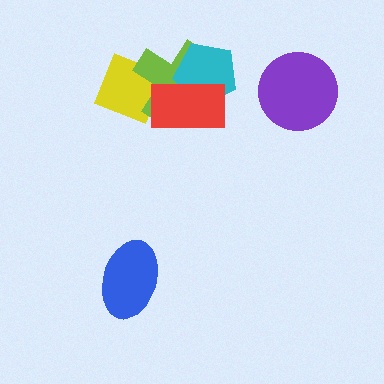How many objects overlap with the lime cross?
3 objects overlap with the lime cross.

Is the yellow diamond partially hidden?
Yes, it is partially covered by another shape.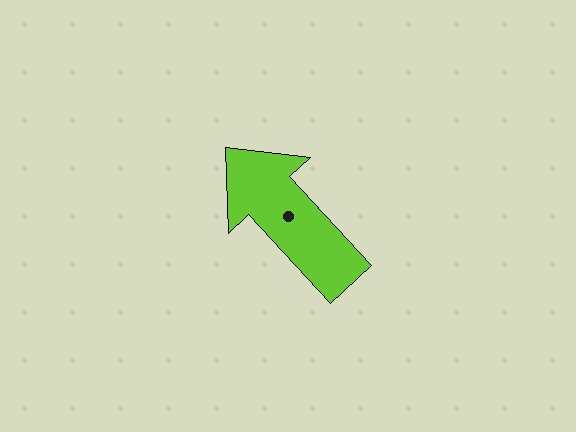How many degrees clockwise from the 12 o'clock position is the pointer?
Approximately 318 degrees.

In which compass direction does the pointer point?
Northwest.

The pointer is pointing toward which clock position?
Roughly 11 o'clock.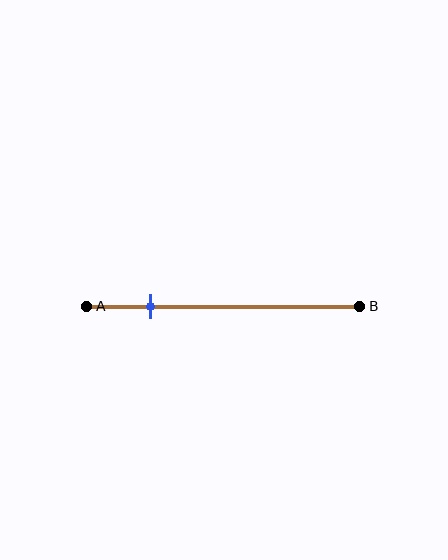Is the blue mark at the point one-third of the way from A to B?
No, the mark is at about 25% from A, not at the 33% one-third point.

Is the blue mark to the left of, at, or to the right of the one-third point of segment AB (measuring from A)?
The blue mark is to the left of the one-third point of segment AB.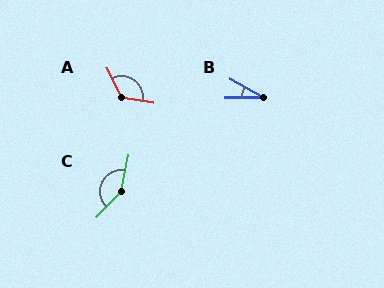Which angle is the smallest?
B, at approximately 28 degrees.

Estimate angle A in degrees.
Approximately 125 degrees.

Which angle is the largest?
C, at approximately 147 degrees.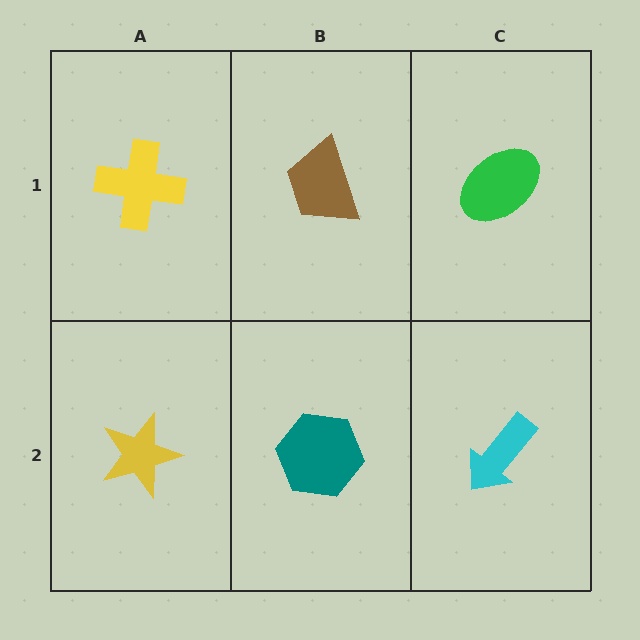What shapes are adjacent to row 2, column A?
A yellow cross (row 1, column A), a teal hexagon (row 2, column B).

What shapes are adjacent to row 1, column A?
A yellow star (row 2, column A), a brown trapezoid (row 1, column B).